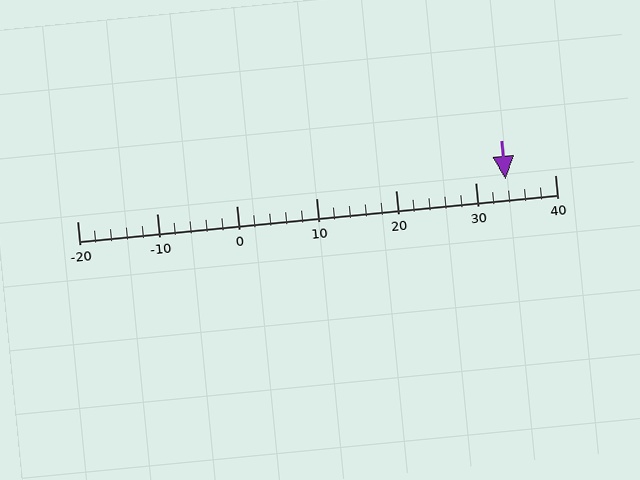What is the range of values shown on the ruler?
The ruler shows values from -20 to 40.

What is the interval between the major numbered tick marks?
The major tick marks are spaced 10 units apart.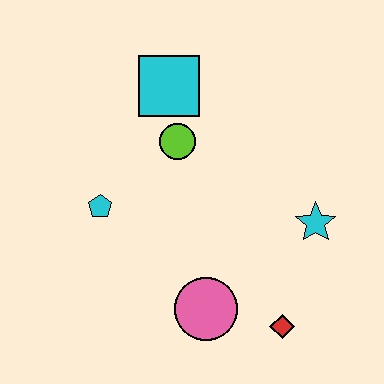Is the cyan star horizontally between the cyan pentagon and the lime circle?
No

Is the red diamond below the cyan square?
Yes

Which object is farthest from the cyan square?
The red diamond is farthest from the cyan square.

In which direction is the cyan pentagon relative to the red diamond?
The cyan pentagon is to the left of the red diamond.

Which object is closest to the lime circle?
The cyan square is closest to the lime circle.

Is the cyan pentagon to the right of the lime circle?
No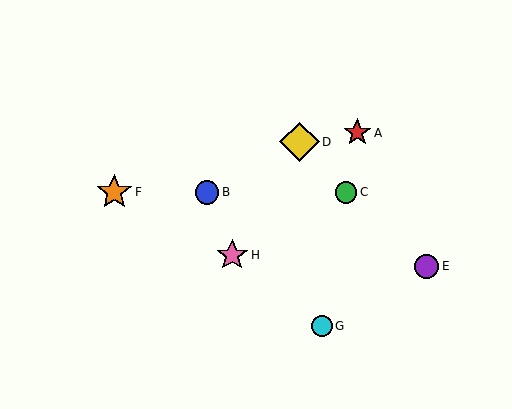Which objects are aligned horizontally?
Objects B, C, F are aligned horizontally.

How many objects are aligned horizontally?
3 objects (B, C, F) are aligned horizontally.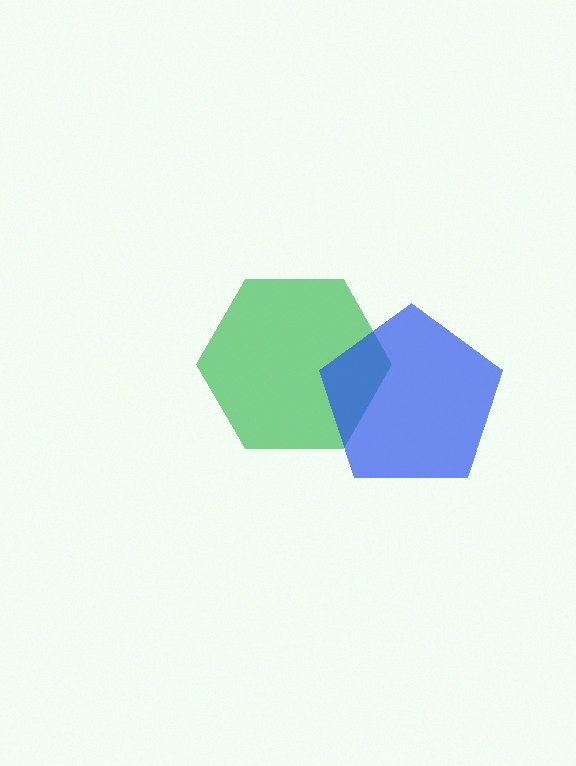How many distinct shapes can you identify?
There are 2 distinct shapes: a green hexagon, a blue pentagon.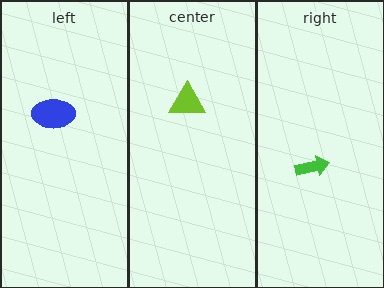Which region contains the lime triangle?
The center region.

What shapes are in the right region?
The green arrow.